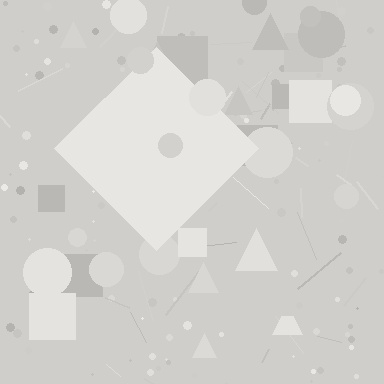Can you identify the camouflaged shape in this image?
The camouflaged shape is a diamond.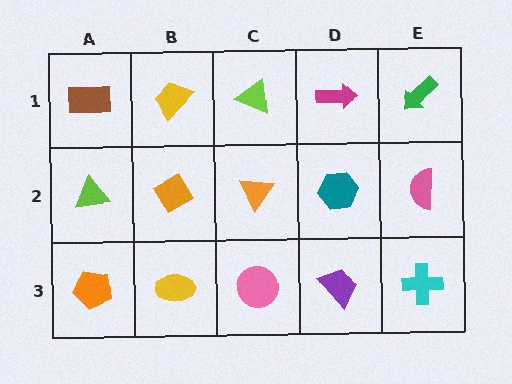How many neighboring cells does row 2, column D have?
4.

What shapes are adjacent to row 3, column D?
A teal hexagon (row 2, column D), a pink circle (row 3, column C), a cyan cross (row 3, column E).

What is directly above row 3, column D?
A teal hexagon.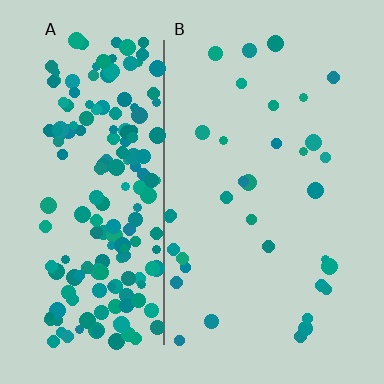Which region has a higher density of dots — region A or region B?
A (the left).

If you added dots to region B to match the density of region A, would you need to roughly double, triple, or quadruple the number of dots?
Approximately quadruple.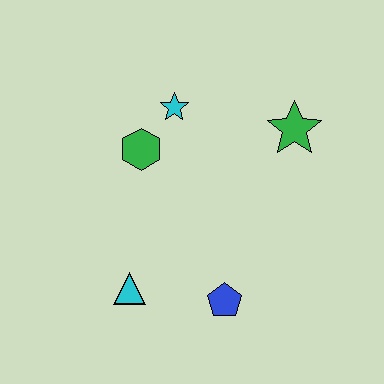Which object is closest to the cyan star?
The green hexagon is closest to the cyan star.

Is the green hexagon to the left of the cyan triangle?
No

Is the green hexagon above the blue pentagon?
Yes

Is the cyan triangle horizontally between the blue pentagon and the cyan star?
No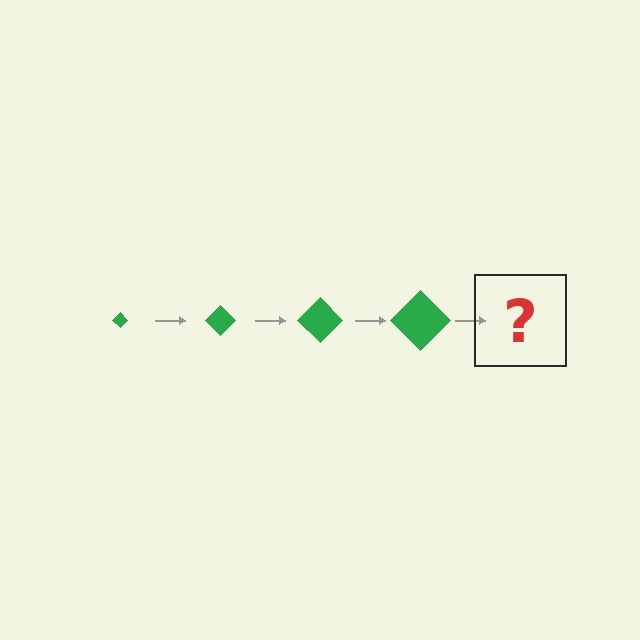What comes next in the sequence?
The next element should be a green diamond, larger than the previous one.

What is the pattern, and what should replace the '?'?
The pattern is that the diamond gets progressively larger each step. The '?' should be a green diamond, larger than the previous one.